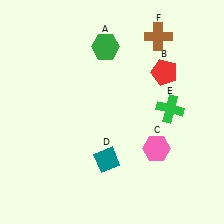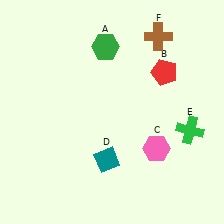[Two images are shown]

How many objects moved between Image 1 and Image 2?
1 object moved between the two images.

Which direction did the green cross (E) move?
The green cross (E) moved down.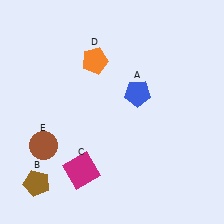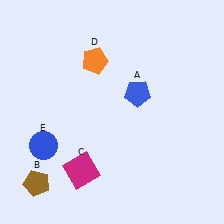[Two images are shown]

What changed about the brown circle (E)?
In Image 1, E is brown. In Image 2, it changed to blue.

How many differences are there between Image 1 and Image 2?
There is 1 difference between the two images.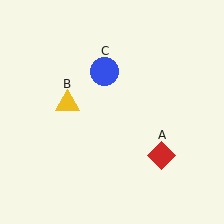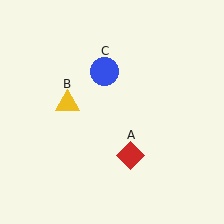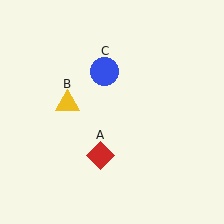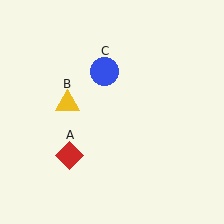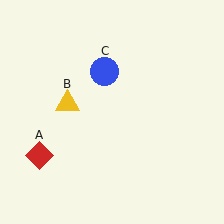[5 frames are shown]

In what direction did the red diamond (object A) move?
The red diamond (object A) moved left.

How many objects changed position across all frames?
1 object changed position: red diamond (object A).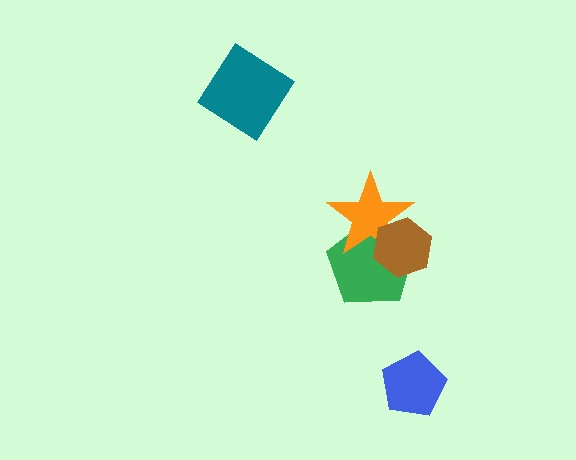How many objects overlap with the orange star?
2 objects overlap with the orange star.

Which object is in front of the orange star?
The brown hexagon is in front of the orange star.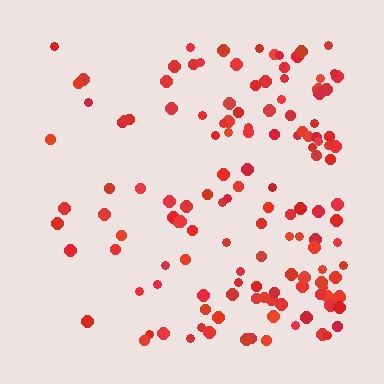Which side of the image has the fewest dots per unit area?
The left.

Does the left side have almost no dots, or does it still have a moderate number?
Still a moderate number, just noticeably fewer than the right.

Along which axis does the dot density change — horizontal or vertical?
Horizontal.